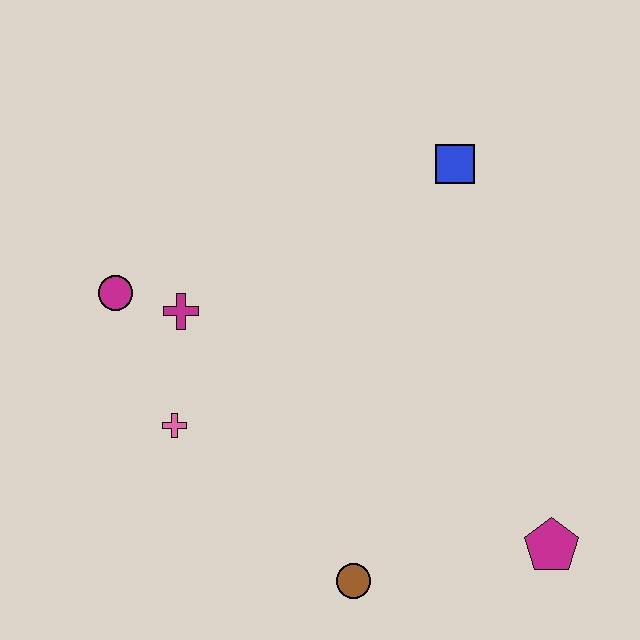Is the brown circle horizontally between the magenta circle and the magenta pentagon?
Yes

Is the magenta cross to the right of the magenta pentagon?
No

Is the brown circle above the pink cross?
No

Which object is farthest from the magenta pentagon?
The magenta circle is farthest from the magenta pentagon.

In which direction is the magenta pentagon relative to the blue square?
The magenta pentagon is below the blue square.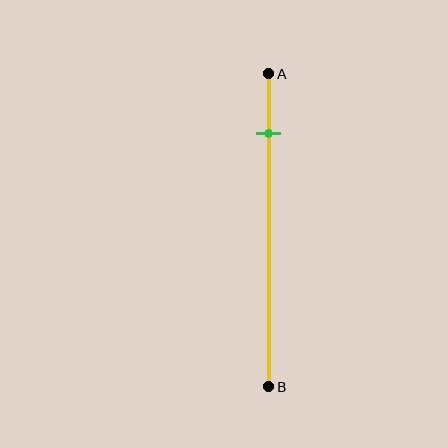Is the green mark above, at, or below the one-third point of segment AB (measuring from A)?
The green mark is above the one-third point of segment AB.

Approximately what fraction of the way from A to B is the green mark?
The green mark is approximately 20% of the way from A to B.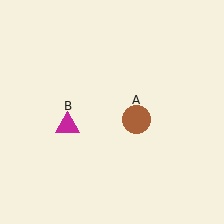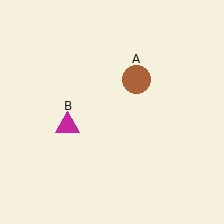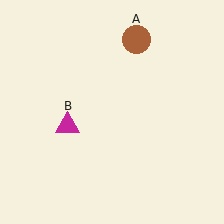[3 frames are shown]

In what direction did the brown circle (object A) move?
The brown circle (object A) moved up.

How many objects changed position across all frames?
1 object changed position: brown circle (object A).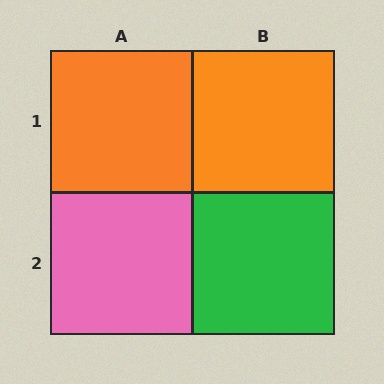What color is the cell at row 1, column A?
Orange.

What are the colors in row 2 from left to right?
Pink, green.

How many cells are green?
1 cell is green.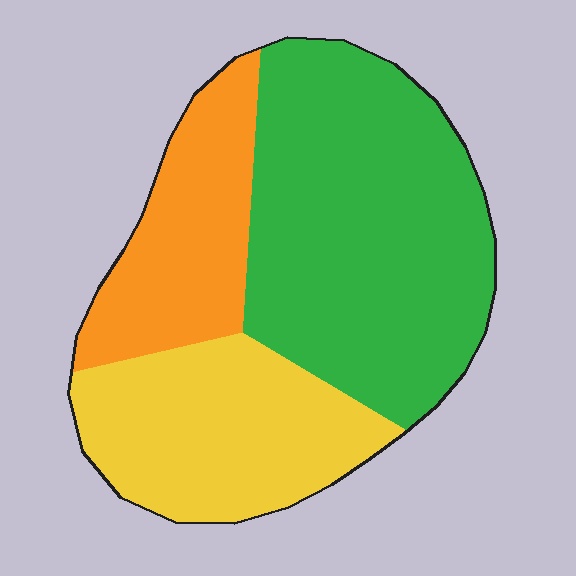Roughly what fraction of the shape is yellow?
Yellow takes up about one quarter (1/4) of the shape.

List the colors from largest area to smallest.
From largest to smallest: green, yellow, orange.